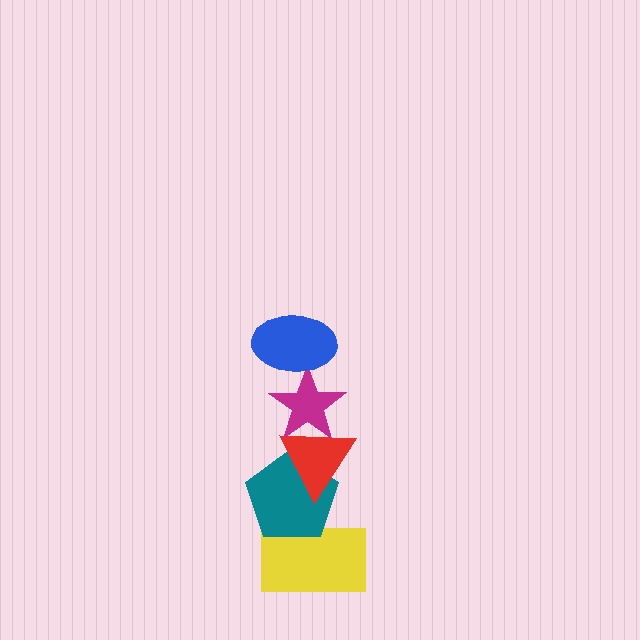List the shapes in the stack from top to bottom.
From top to bottom: the blue ellipse, the magenta star, the red triangle, the teal pentagon, the yellow rectangle.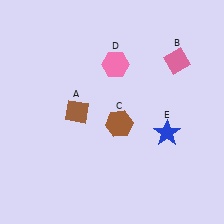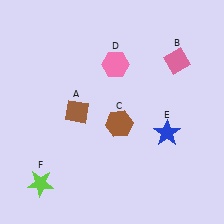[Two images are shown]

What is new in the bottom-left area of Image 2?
A lime star (F) was added in the bottom-left area of Image 2.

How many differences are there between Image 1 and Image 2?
There is 1 difference between the two images.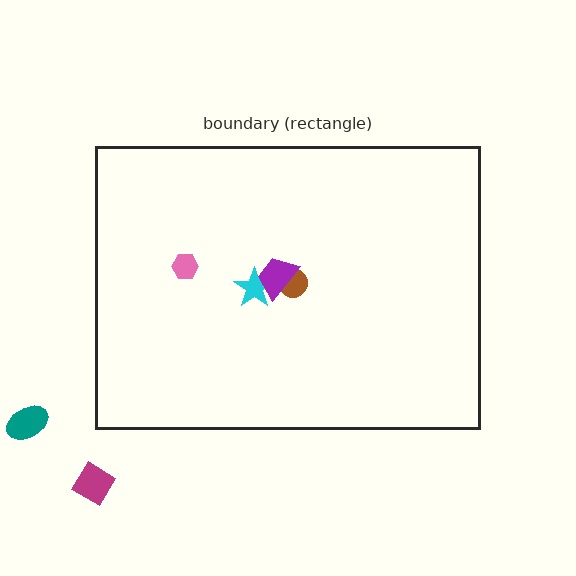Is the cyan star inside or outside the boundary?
Inside.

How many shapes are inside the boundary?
4 inside, 2 outside.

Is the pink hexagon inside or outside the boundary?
Inside.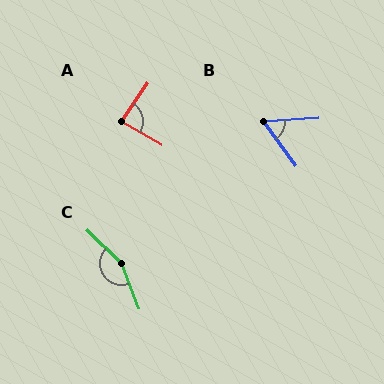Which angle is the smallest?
B, at approximately 58 degrees.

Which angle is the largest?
C, at approximately 154 degrees.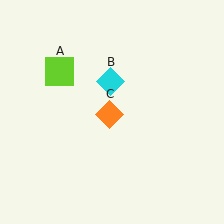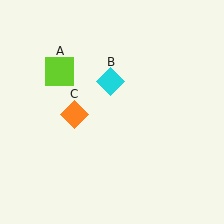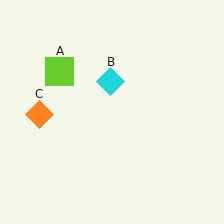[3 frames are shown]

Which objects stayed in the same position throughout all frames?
Lime square (object A) and cyan diamond (object B) remained stationary.